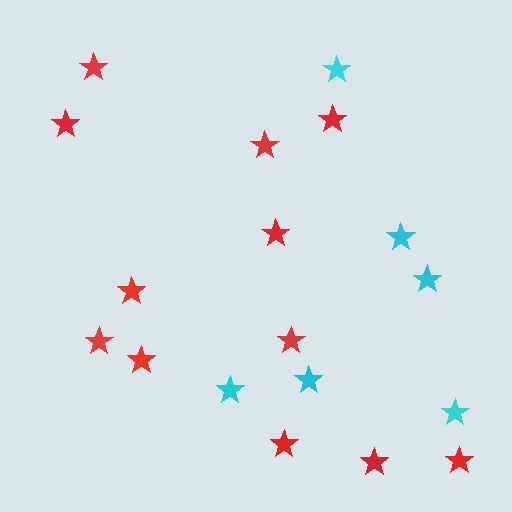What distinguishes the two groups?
There are 2 groups: one group of cyan stars (6) and one group of red stars (12).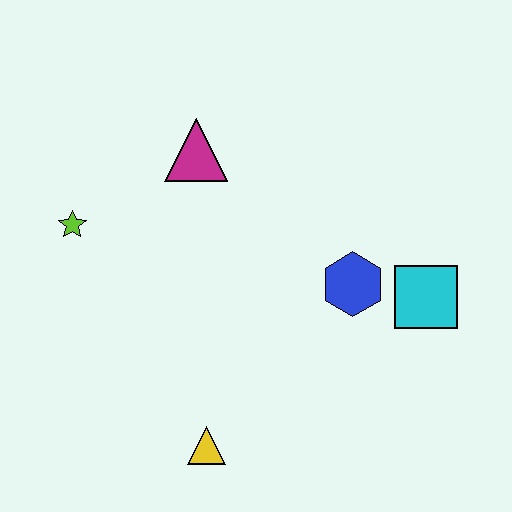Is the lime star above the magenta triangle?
No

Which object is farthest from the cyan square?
The lime star is farthest from the cyan square.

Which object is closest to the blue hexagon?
The cyan square is closest to the blue hexagon.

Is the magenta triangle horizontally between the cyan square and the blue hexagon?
No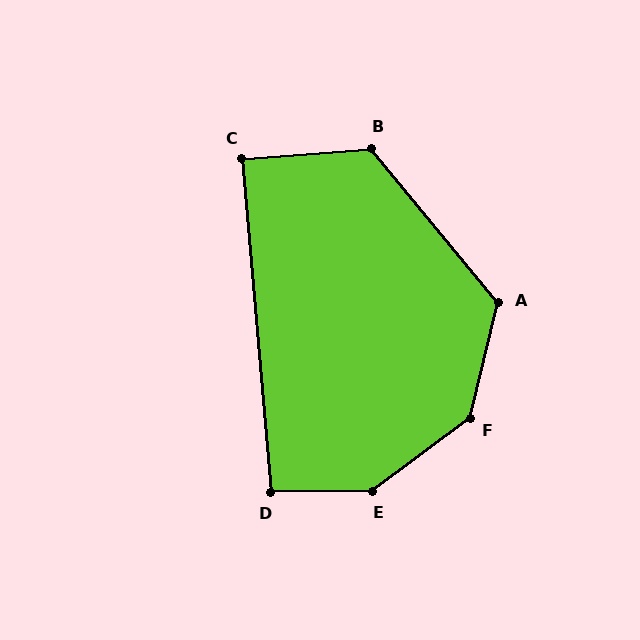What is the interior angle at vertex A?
Approximately 127 degrees (obtuse).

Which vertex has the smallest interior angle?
C, at approximately 90 degrees.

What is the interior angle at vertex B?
Approximately 125 degrees (obtuse).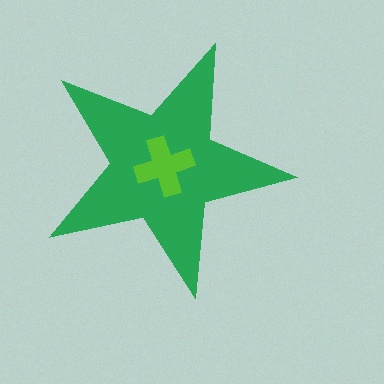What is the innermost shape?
The lime cross.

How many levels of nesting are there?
2.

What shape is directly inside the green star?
The lime cross.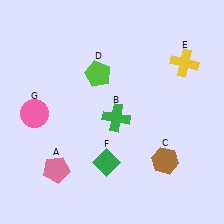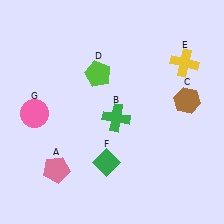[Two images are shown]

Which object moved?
The brown hexagon (C) moved up.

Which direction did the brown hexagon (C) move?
The brown hexagon (C) moved up.